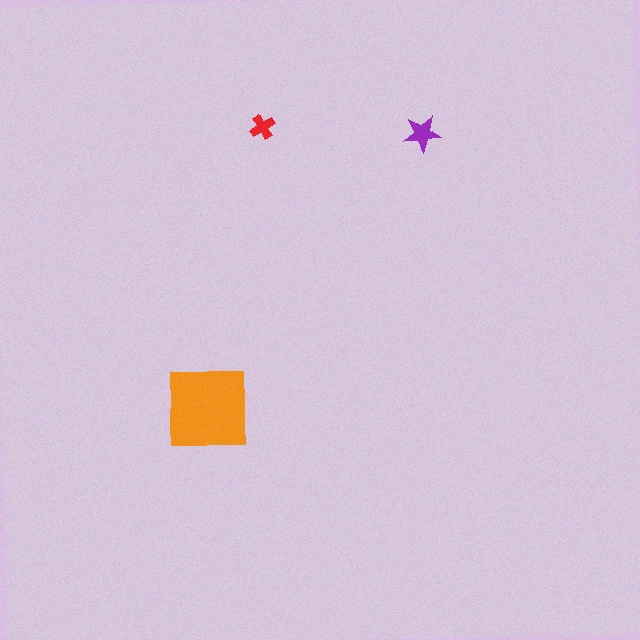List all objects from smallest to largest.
The red cross, the purple star, the orange square.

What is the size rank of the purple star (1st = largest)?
2nd.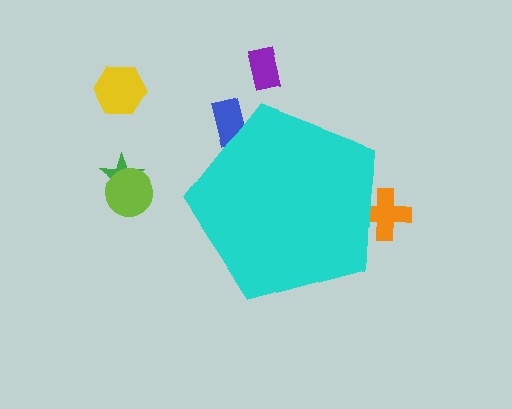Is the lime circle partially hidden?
No, the lime circle is fully visible.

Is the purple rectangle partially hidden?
No, the purple rectangle is fully visible.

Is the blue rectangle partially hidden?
Yes, the blue rectangle is partially hidden behind the cyan pentagon.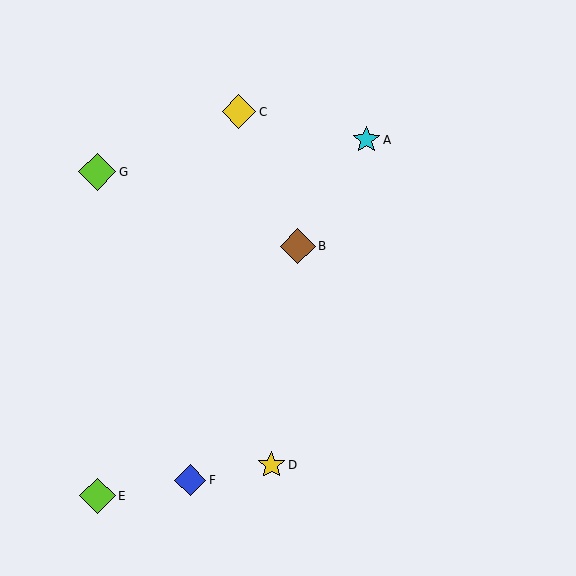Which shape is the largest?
The lime diamond (labeled G) is the largest.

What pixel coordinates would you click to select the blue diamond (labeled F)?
Click at (190, 480) to select the blue diamond F.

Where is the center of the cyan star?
The center of the cyan star is at (366, 140).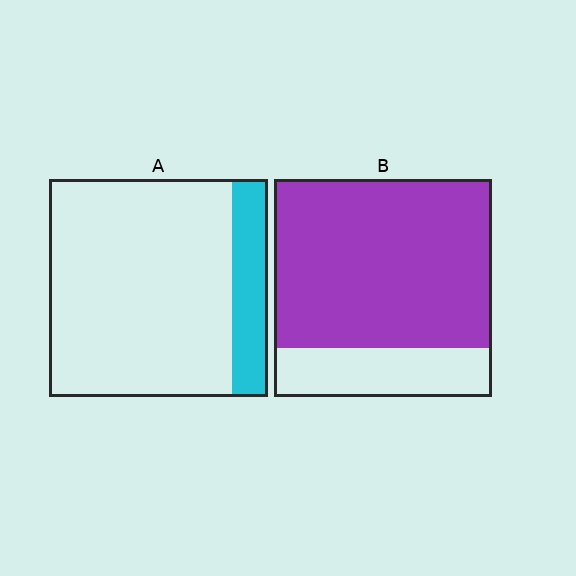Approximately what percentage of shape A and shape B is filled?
A is approximately 15% and B is approximately 80%.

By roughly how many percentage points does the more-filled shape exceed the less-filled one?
By roughly 60 percentage points (B over A).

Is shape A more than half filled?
No.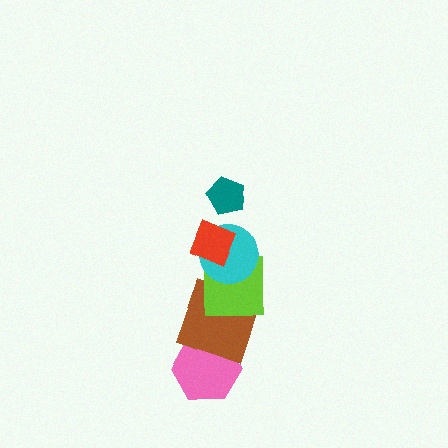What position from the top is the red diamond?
The red diamond is 2nd from the top.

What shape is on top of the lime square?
The cyan circle is on top of the lime square.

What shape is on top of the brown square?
The lime square is on top of the brown square.